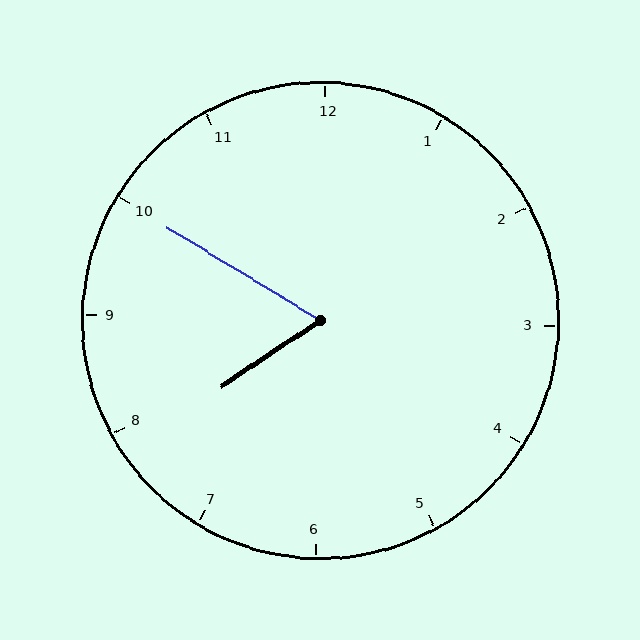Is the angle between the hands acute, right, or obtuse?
It is acute.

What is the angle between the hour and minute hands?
Approximately 65 degrees.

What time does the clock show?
7:50.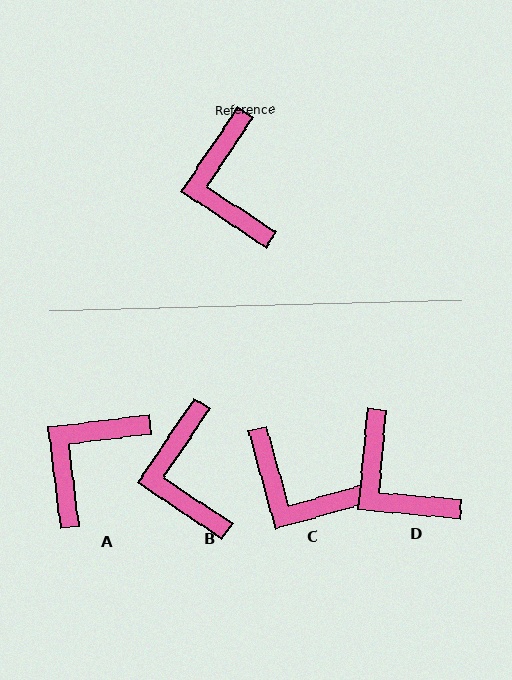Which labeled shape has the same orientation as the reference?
B.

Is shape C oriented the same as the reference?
No, it is off by about 50 degrees.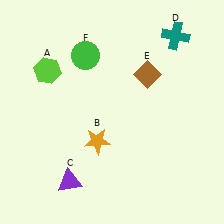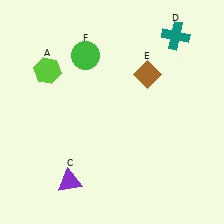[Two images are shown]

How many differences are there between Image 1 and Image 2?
There is 1 difference between the two images.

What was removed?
The orange star (B) was removed in Image 2.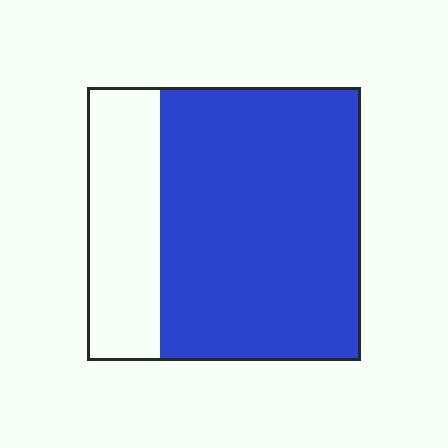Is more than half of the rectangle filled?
Yes.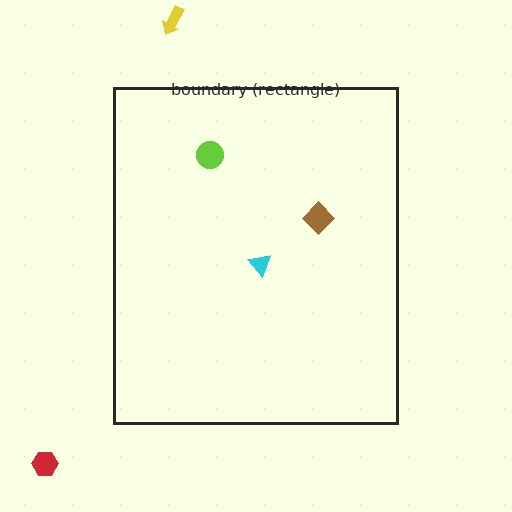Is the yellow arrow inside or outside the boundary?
Outside.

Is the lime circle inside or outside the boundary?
Inside.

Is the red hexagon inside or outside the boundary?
Outside.